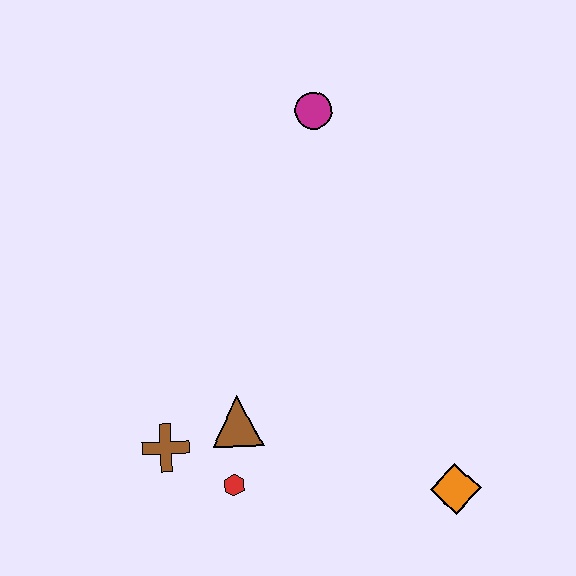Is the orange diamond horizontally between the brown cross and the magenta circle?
No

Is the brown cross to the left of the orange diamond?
Yes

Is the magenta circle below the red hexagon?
No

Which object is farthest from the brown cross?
The magenta circle is farthest from the brown cross.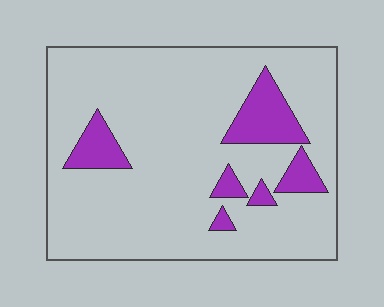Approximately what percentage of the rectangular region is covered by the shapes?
Approximately 15%.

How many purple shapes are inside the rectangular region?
6.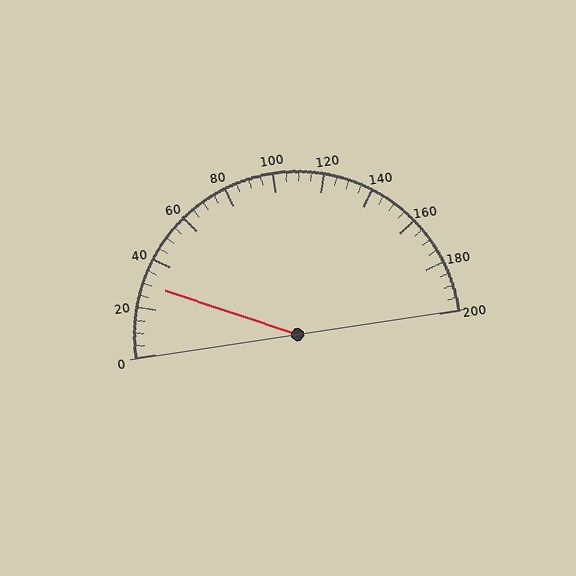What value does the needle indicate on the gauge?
The needle indicates approximately 30.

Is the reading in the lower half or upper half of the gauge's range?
The reading is in the lower half of the range (0 to 200).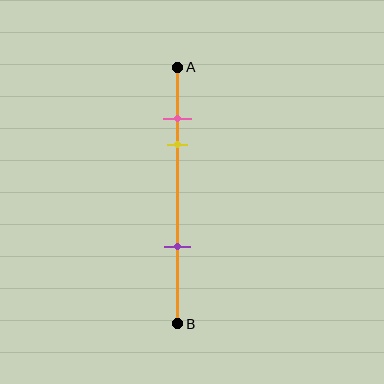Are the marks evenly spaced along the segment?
No, the marks are not evenly spaced.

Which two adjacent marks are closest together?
The pink and yellow marks are the closest adjacent pair.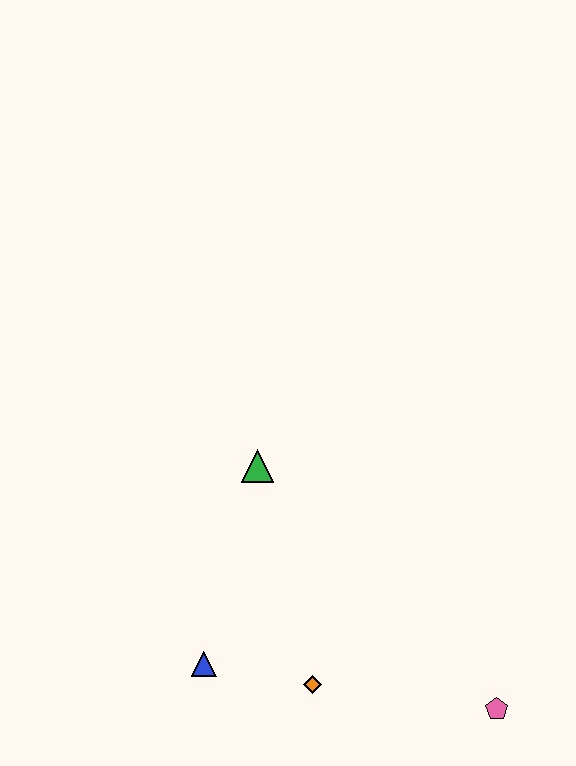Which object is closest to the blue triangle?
The orange diamond is closest to the blue triangle.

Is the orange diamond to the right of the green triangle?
Yes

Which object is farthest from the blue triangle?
The pink pentagon is farthest from the blue triangle.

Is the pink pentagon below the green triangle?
Yes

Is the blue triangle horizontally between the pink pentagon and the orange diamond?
No